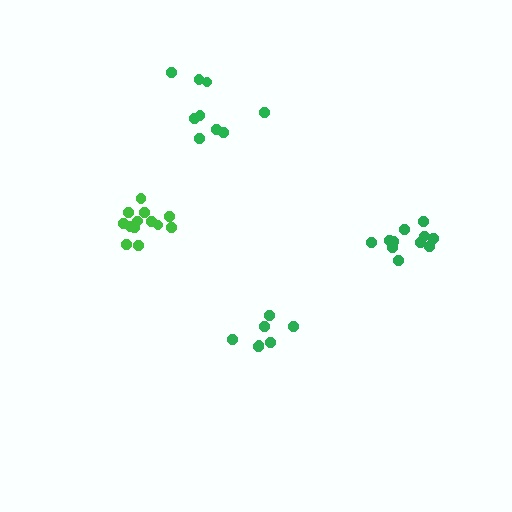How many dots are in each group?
Group 1: 7 dots, Group 2: 11 dots, Group 3: 9 dots, Group 4: 13 dots (40 total).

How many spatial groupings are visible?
There are 4 spatial groupings.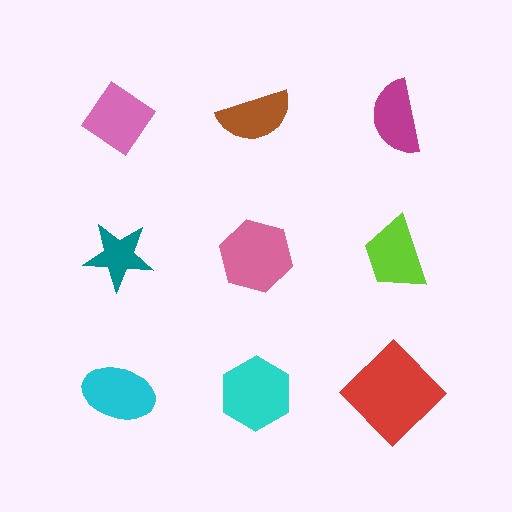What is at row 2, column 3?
A lime trapezoid.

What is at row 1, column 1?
A pink diamond.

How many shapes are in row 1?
3 shapes.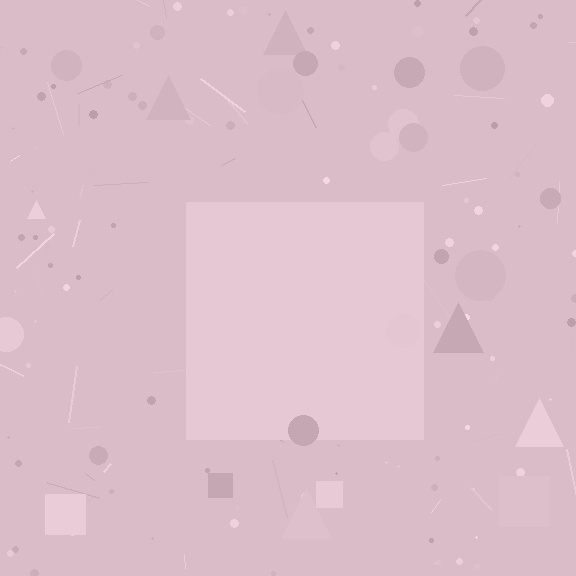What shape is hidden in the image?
A square is hidden in the image.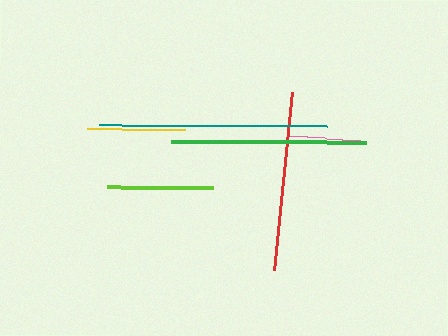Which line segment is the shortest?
The pink line is the shortest at approximately 71 pixels.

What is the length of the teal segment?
The teal segment is approximately 227 pixels long.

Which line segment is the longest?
The teal line is the longest at approximately 227 pixels.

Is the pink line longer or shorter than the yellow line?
The yellow line is longer than the pink line.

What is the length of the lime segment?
The lime segment is approximately 106 pixels long.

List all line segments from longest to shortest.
From longest to shortest: teal, green, red, lime, yellow, pink.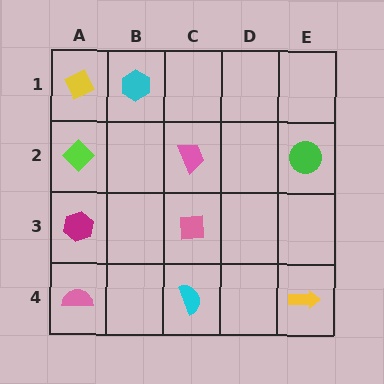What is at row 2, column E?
A green circle.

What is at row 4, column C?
A cyan semicircle.